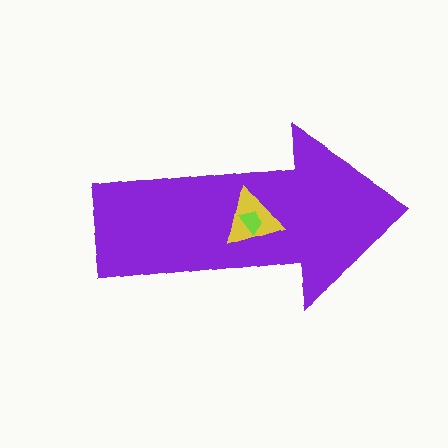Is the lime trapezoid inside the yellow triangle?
Yes.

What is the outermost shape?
The purple arrow.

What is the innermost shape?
The lime trapezoid.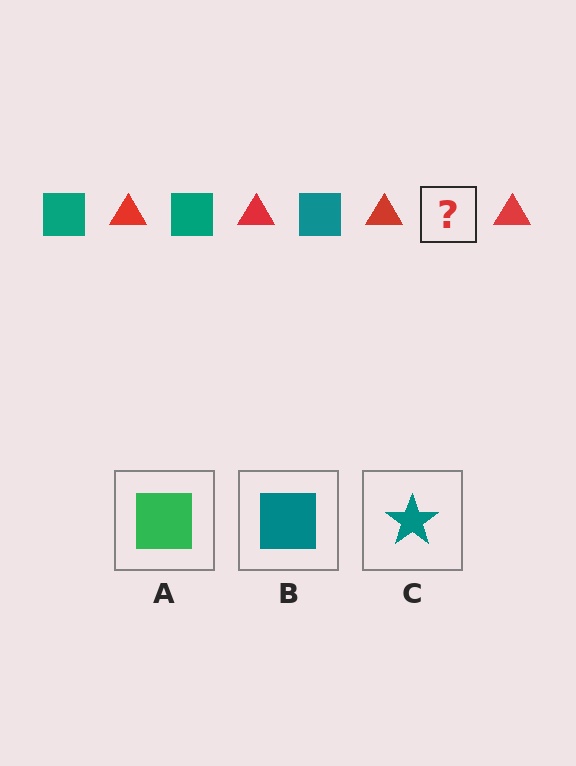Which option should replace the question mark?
Option B.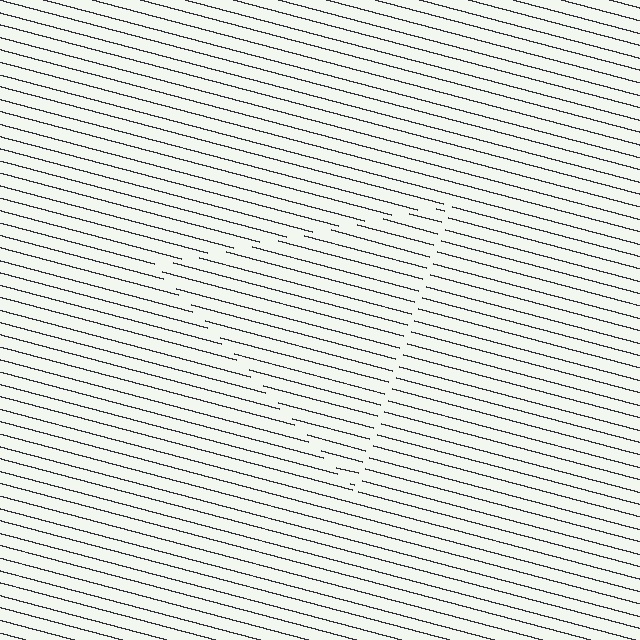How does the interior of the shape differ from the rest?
The interior of the shape contains the same grating, shifted by half a period — the contour is defined by the phase discontinuity where line-ends from the inner and outer gratings abut.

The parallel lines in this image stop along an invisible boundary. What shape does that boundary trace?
An illusory triangle. The interior of the shape contains the same grating, shifted by half a period — the contour is defined by the phase discontinuity where line-ends from the inner and outer gratings abut.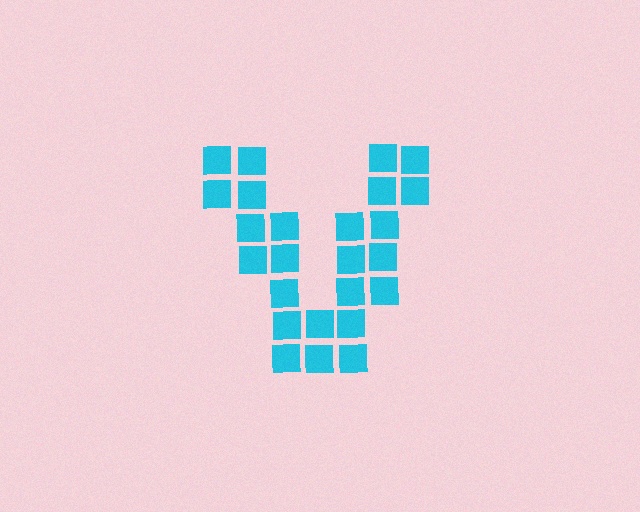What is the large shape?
The large shape is the letter V.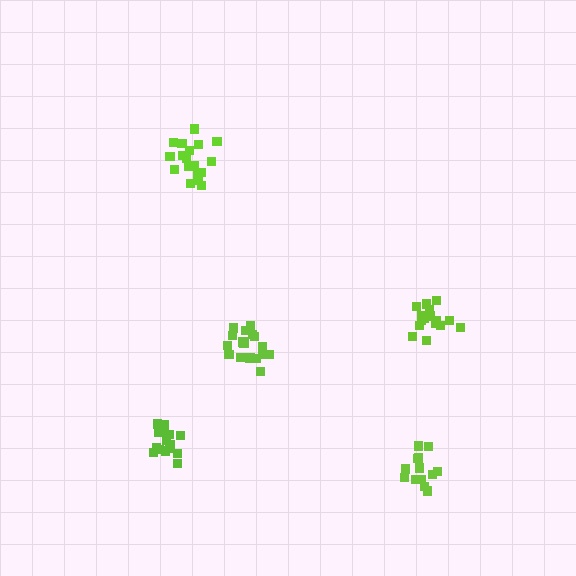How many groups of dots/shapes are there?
There are 5 groups.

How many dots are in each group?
Group 1: 17 dots, Group 2: 13 dots, Group 3: 17 dots, Group 4: 18 dots, Group 5: 14 dots (79 total).